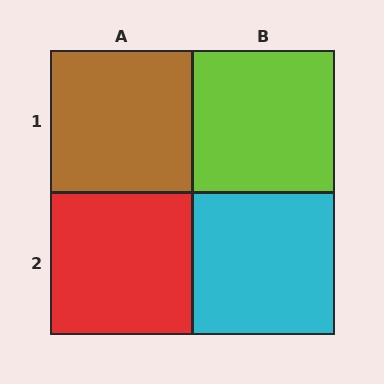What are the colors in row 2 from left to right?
Red, cyan.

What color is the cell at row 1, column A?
Brown.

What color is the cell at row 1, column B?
Lime.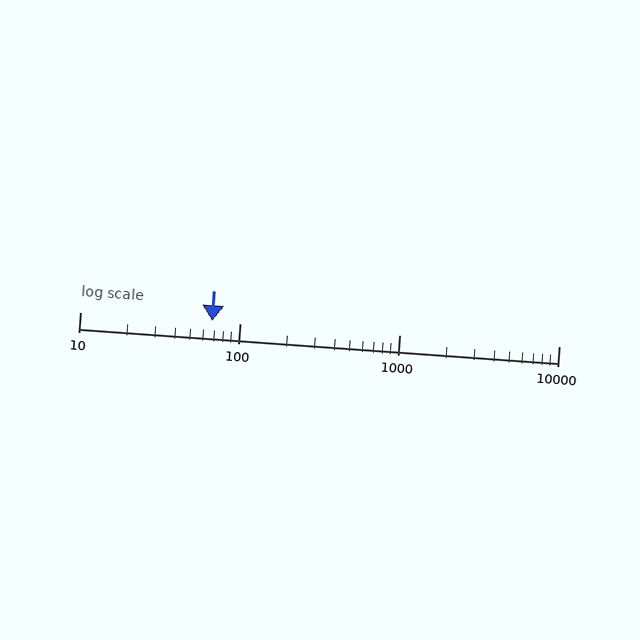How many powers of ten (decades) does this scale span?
The scale spans 3 decades, from 10 to 10000.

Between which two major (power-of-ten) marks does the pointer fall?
The pointer is between 10 and 100.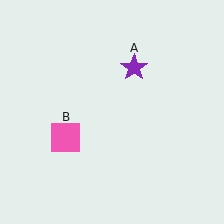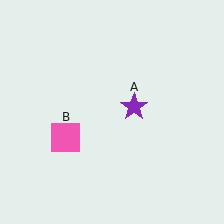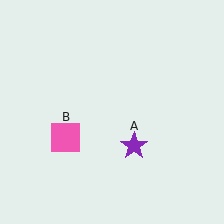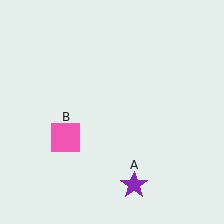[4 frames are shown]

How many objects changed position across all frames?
1 object changed position: purple star (object A).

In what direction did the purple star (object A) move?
The purple star (object A) moved down.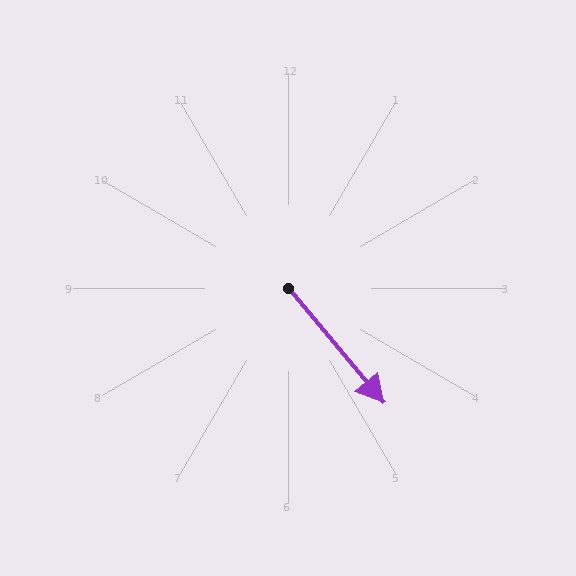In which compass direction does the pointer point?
Southeast.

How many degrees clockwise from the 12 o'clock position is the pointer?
Approximately 140 degrees.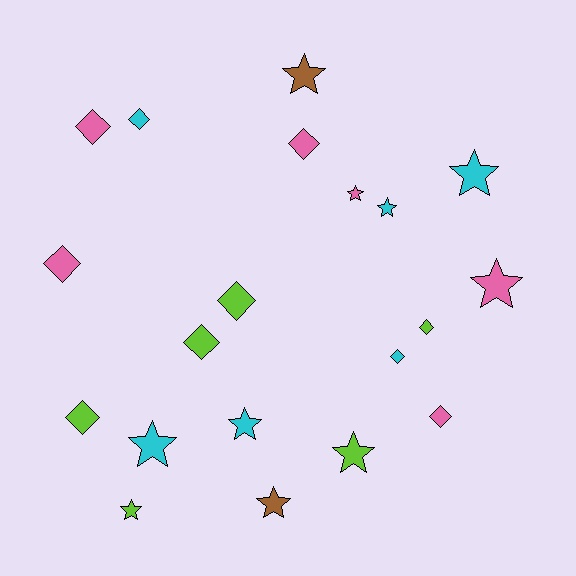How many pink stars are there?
There are 2 pink stars.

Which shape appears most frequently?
Diamond, with 10 objects.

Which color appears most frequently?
Cyan, with 6 objects.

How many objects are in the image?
There are 20 objects.